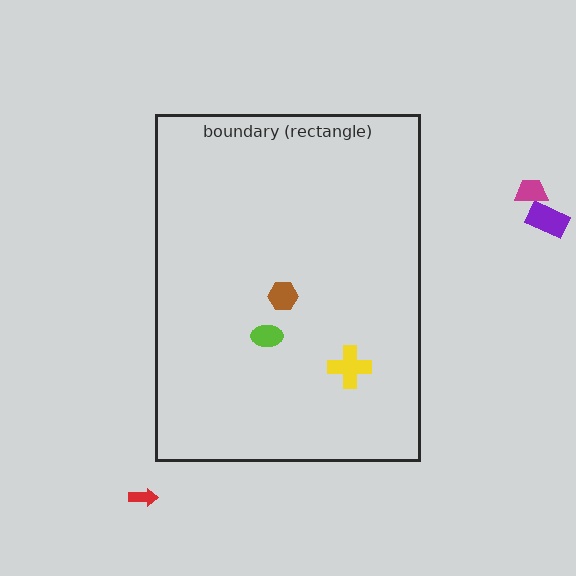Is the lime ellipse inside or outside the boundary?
Inside.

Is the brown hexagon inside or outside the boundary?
Inside.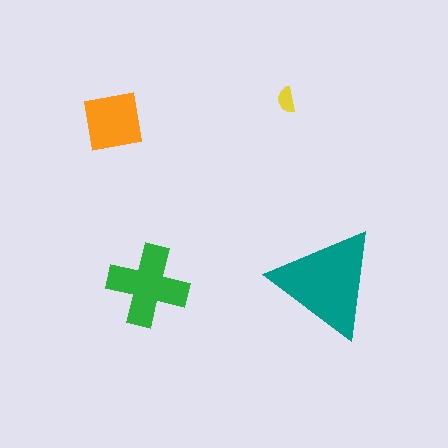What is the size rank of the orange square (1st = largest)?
3rd.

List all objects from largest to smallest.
The teal triangle, the green cross, the orange square, the yellow semicircle.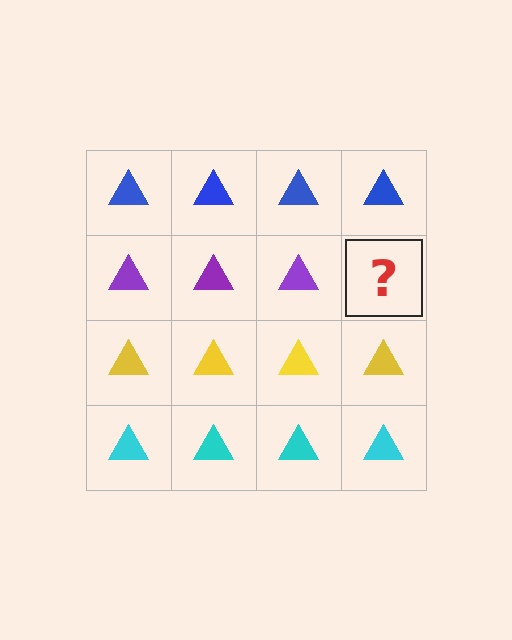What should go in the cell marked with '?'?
The missing cell should contain a purple triangle.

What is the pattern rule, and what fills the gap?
The rule is that each row has a consistent color. The gap should be filled with a purple triangle.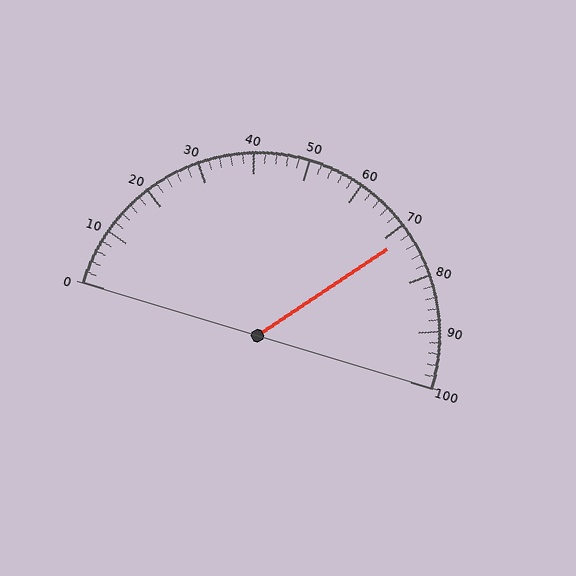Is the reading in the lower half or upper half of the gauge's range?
The reading is in the upper half of the range (0 to 100).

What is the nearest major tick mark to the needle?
The nearest major tick mark is 70.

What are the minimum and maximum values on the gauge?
The gauge ranges from 0 to 100.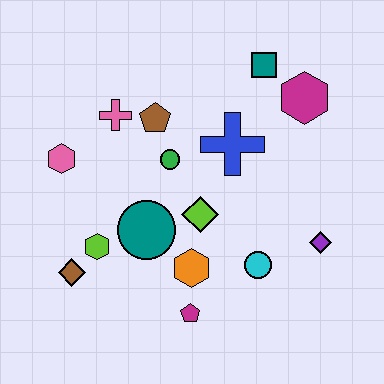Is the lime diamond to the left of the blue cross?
Yes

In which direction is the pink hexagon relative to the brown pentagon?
The pink hexagon is to the left of the brown pentagon.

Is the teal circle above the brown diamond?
Yes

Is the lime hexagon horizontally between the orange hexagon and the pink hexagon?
Yes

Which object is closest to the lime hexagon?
The brown diamond is closest to the lime hexagon.